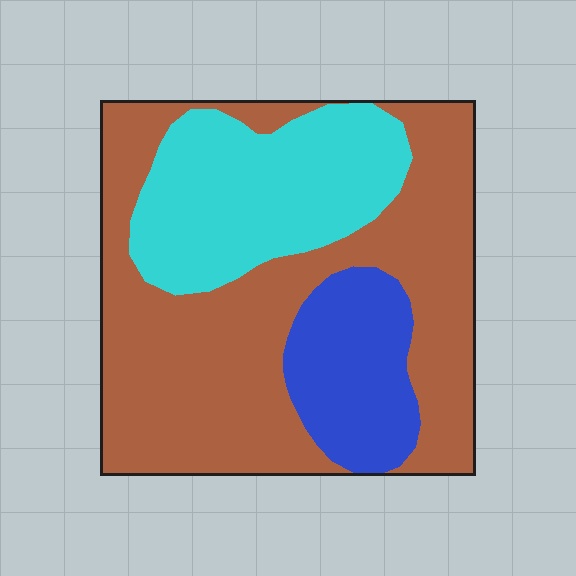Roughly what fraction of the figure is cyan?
Cyan covers about 25% of the figure.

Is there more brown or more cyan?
Brown.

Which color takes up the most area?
Brown, at roughly 60%.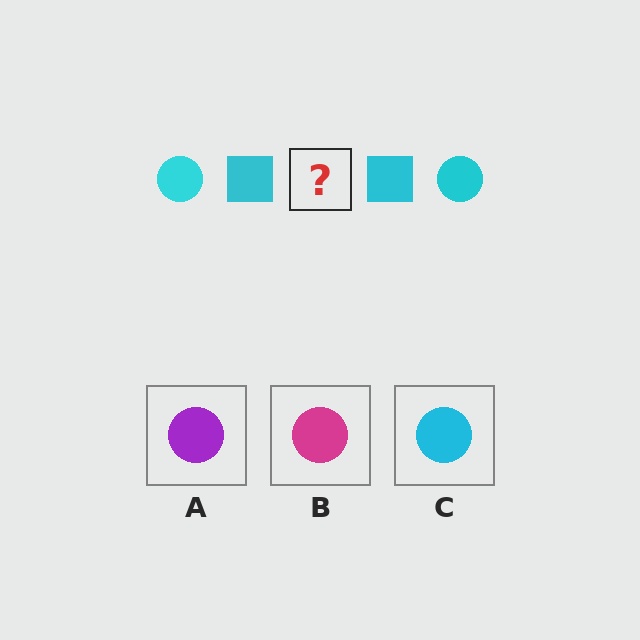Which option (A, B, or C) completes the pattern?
C.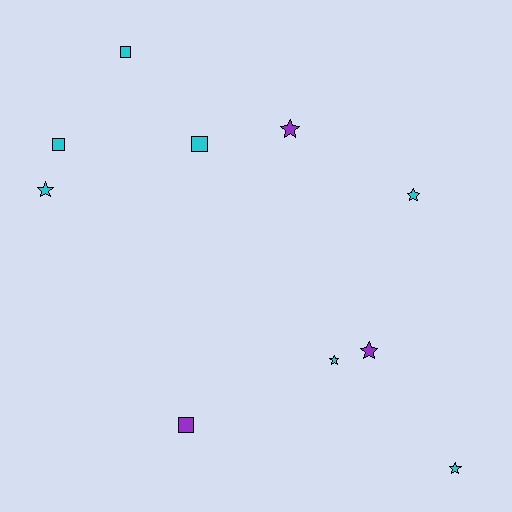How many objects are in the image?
There are 10 objects.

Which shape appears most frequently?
Star, with 6 objects.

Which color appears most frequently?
Cyan, with 7 objects.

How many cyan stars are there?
There are 4 cyan stars.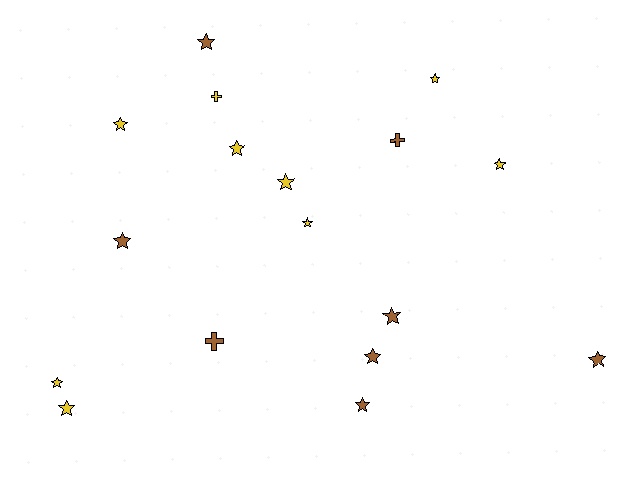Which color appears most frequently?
Yellow, with 9 objects.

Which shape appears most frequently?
Star, with 14 objects.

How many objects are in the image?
There are 17 objects.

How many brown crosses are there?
There are 2 brown crosses.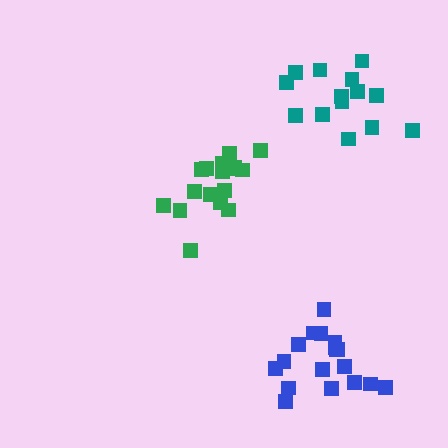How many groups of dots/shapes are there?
There are 3 groups.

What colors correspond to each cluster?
The clusters are colored: blue, green, teal.